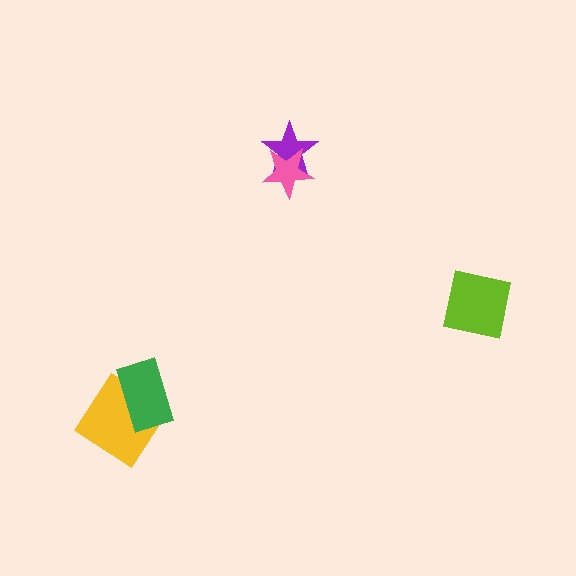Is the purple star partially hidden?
Yes, it is partially covered by another shape.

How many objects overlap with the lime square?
0 objects overlap with the lime square.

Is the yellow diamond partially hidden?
Yes, it is partially covered by another shape.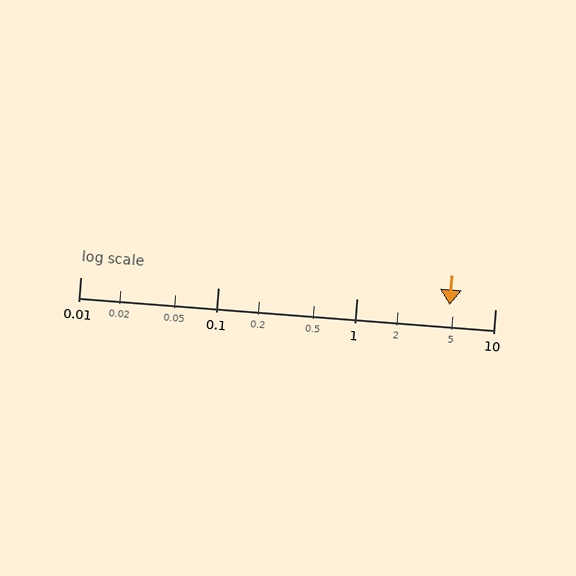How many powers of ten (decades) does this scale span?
The scale spans 3 decades, from 0.01 to 10.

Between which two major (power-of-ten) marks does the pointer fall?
The pointer is between 1 and 10.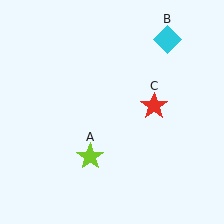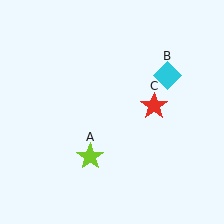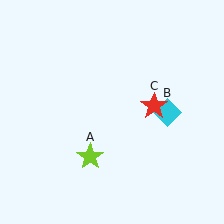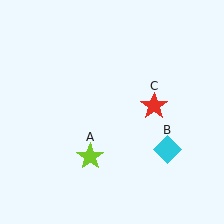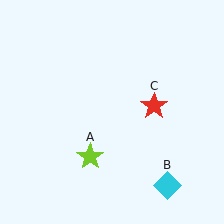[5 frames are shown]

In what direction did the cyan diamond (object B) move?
The cyan diamond (object B) moved down.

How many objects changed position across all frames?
1 object changed position: cyan diamond (object B).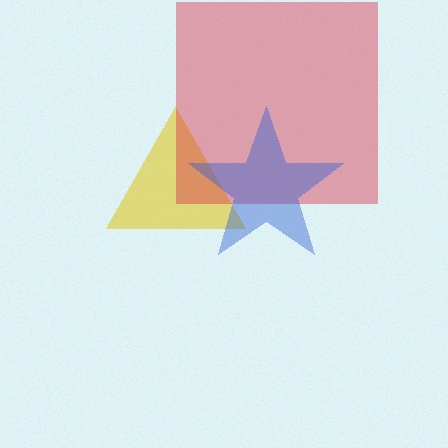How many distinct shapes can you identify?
There are 3 distinct shapes: a yellow triangle, a red square, a blue star.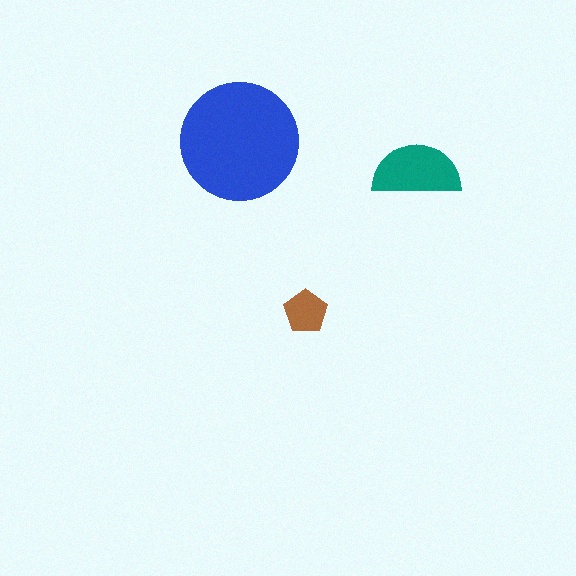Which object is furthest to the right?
The teal semicircle is rightmost.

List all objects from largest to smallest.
The blue circle, the teal semicircle, the brown pentagon.